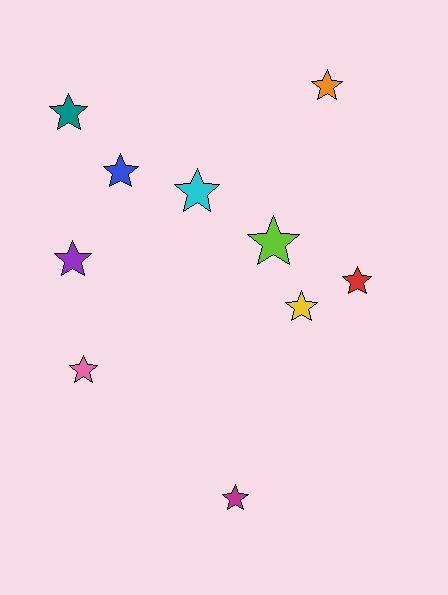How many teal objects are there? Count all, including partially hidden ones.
There is 1 teal object.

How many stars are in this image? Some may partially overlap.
There are 10 stars.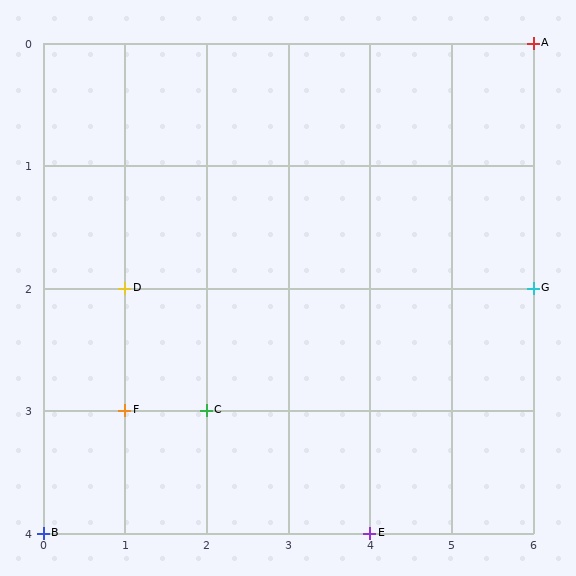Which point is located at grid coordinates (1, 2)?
Point D is at (1, 2).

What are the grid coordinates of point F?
Point F is at grid coordinates (1, 3).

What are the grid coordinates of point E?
Point E is at grid coordinates (4, 4).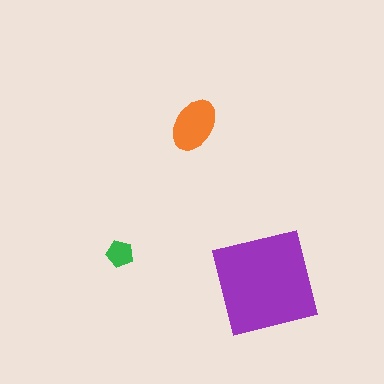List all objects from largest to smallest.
The purple square, the orange ellipse, the green pentagon.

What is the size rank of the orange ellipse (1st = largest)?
2nd.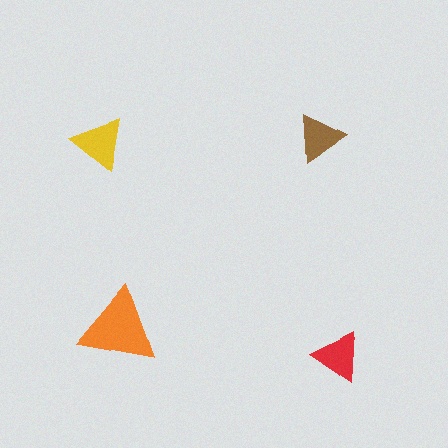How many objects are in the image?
There are 4 objects in the image.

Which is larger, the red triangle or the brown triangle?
The red one.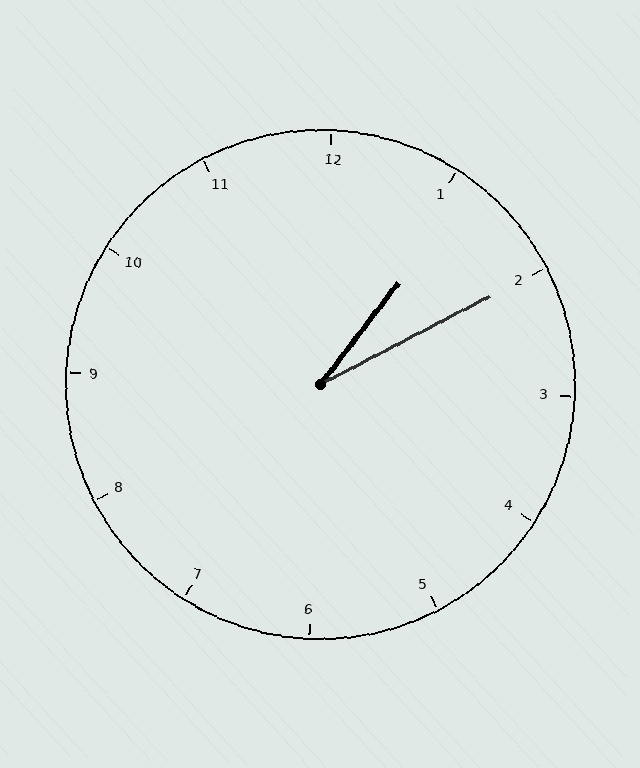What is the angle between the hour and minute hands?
Approximately 25 degrees.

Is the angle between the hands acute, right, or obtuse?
It is acute.